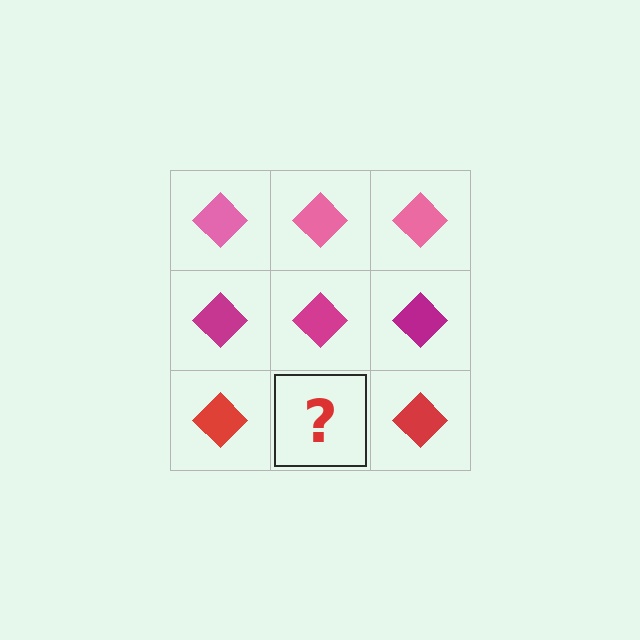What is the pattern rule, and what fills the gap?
The rule is that each row has a consistent color. The gap should be filled with a red diamond.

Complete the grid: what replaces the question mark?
The question mark should be replaced with a red diamond.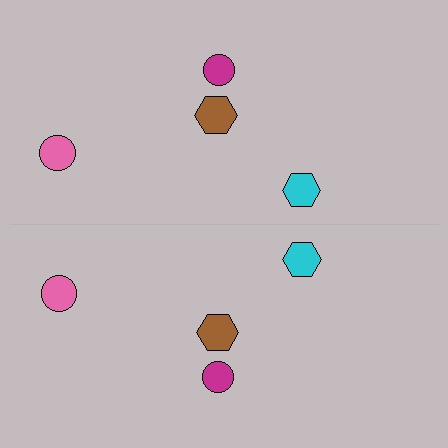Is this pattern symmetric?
Yes, this pattern has bilateral (reflection) symmetry.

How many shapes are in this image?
There are 8 shapes in this image.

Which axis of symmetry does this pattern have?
The pattern has a horizontal axis of symmetry running through the center of the image.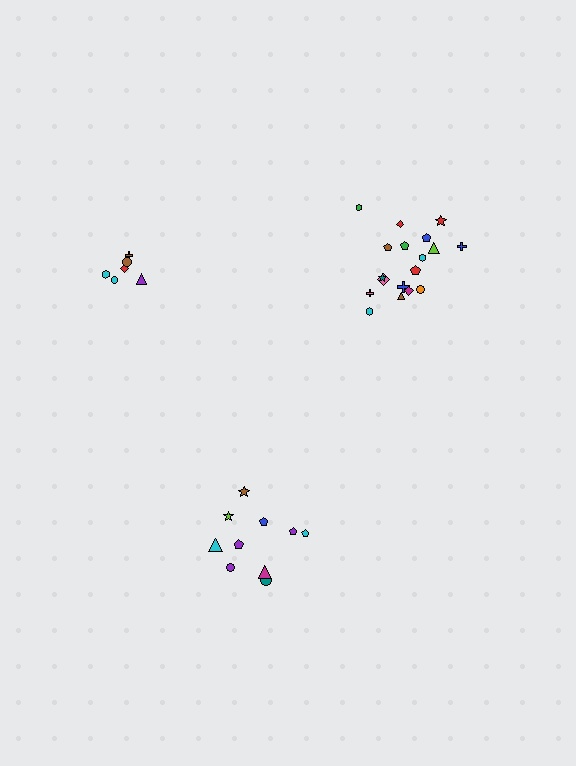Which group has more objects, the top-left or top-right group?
The top-right group.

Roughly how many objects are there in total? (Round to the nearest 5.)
Roughly 35 objects in total.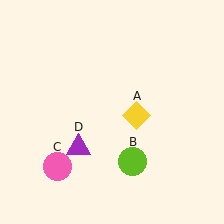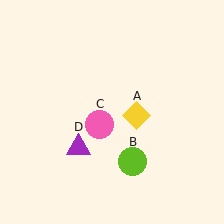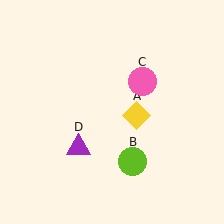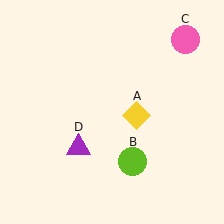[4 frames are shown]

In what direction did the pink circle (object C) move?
The pink circle (object C) moved up and to the right.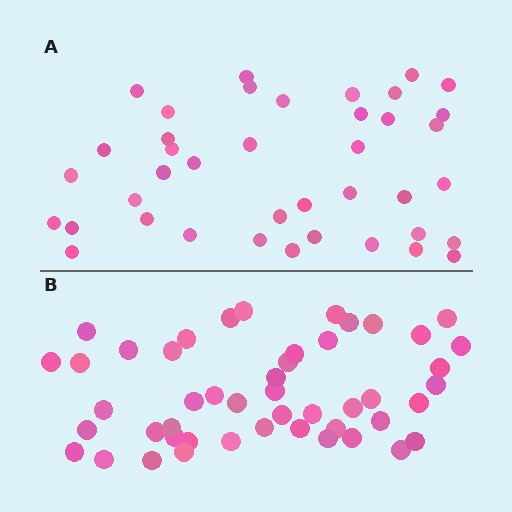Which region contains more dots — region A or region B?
Region B (the bottom region) has more dots.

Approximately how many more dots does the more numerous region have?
Region B has roughly 8 or so more dots than region A.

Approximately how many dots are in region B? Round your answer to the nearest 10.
About 50 dots. (The exact count is 48, which rounds to 50.)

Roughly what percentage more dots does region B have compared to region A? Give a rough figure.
About 20% more.